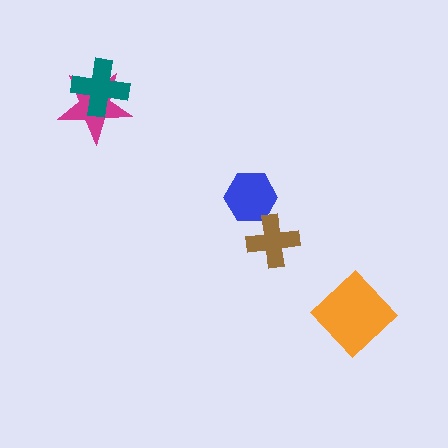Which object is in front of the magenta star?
The teal cross is in front of the magenta star.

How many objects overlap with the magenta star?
1 object overlaps with the magenta star.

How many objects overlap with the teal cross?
1 object overlaps with the teal cross.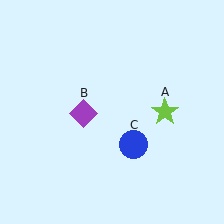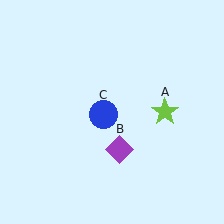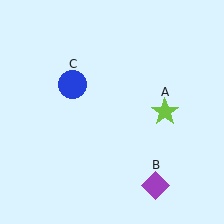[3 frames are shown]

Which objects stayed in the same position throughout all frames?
Lime star (object A) remained stationary.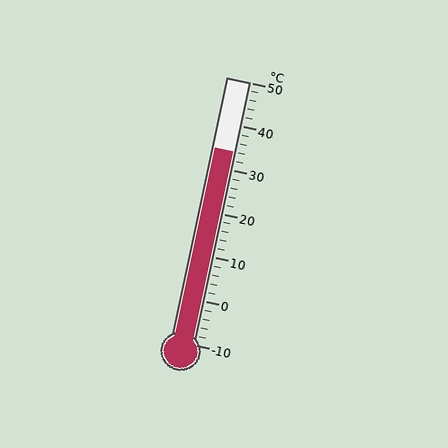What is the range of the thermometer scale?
The thermometer scale ranges from -10°C to 50°C.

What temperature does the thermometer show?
The thermometer shows approximately 34°C.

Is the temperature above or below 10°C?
The temperature is above 10°C.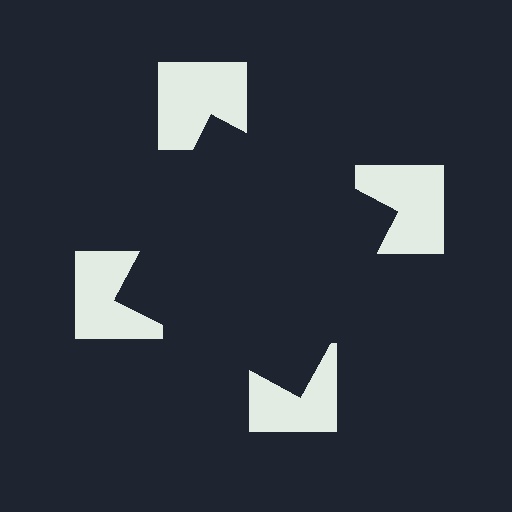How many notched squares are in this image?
There are 4 — one at each vertex of the illusory square.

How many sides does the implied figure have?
4 sides.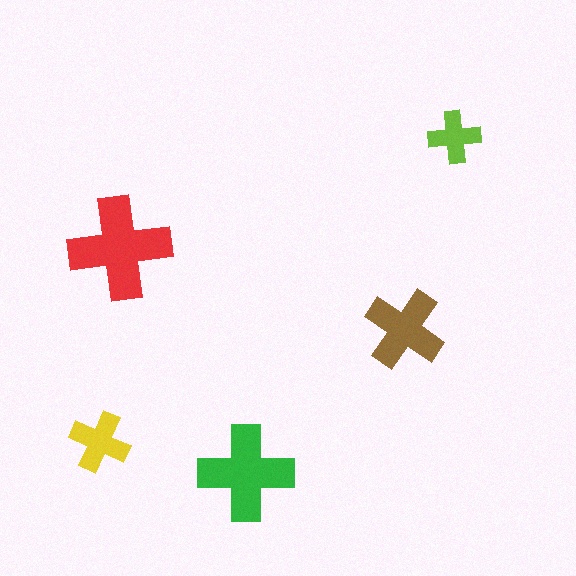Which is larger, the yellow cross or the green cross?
The green one.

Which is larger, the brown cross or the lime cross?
The brown one.